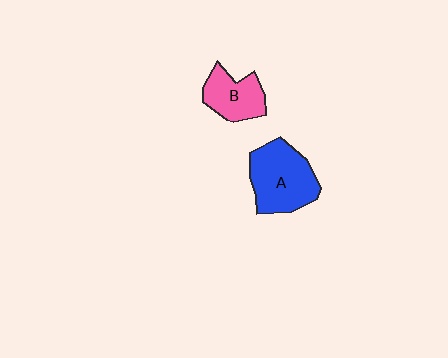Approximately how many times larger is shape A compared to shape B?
Approximately 1.6 times.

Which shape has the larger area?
Shape A (blue).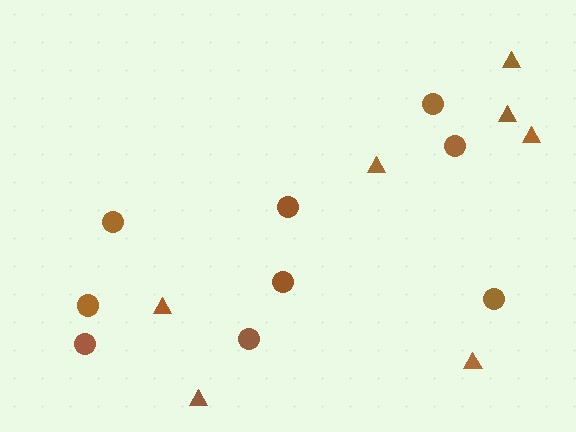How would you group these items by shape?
There are 2 groups: one group of triangles (7) and one group of circles (9).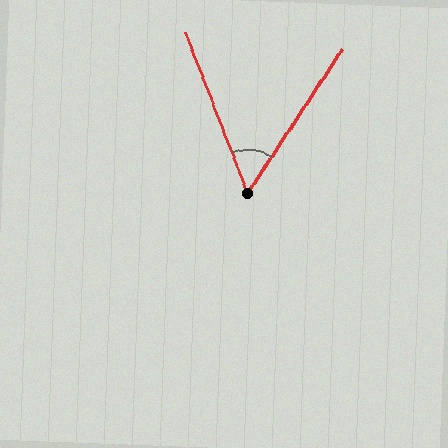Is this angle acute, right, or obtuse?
It is acute.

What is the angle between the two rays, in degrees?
Approximately 54 degrees.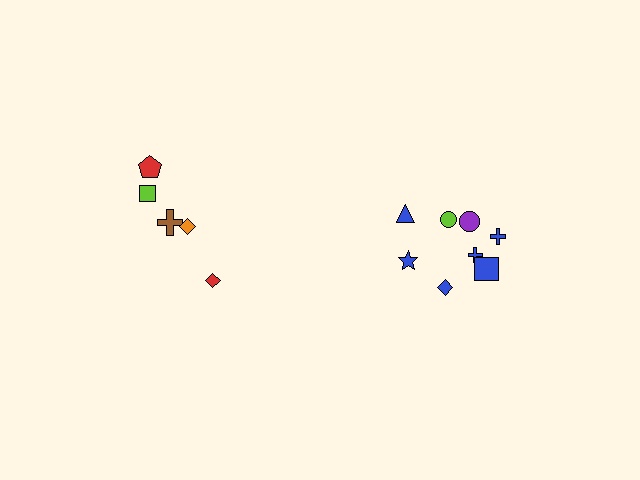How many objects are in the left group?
There are 5 objects.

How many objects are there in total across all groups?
There are 13 objects.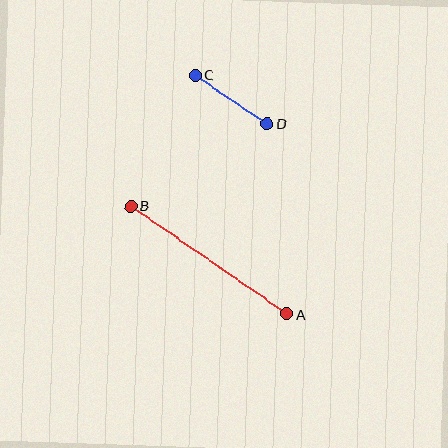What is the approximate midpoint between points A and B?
The midpoint is at approximately (209, 260) pixels.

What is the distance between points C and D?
The distance is approximately 86 pixels.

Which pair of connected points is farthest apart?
Points A and B are farthest apart.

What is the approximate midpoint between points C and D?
The midpoint is at approximately (231, 99) pixels.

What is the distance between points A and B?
The distance is approximately 189 pixels.